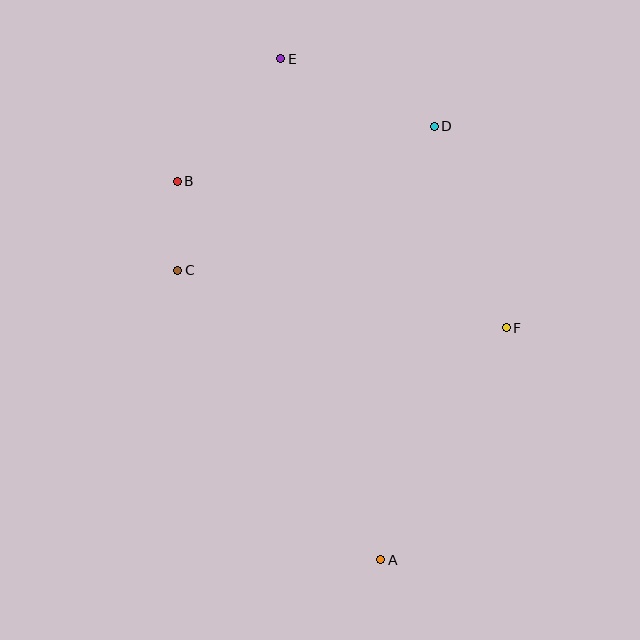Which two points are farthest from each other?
Points A and E are farthest from each other.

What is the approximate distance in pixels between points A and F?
The distance between A and F is approximately 264 pixels.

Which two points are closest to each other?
Points B and C are closest to each other.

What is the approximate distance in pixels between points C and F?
The distance between C and F is approximately 334 pixels.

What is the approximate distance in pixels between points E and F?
The distance between E and F is approximately 351 pixels.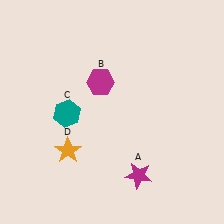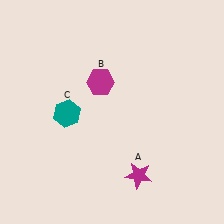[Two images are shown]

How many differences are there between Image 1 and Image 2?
There is 1 difference between the two images.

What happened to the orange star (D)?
The orange star (D) was removed in Image 2. It was in the bottom-left area of Image 1.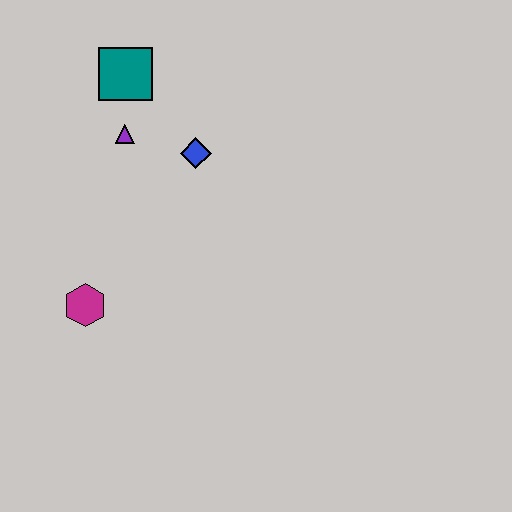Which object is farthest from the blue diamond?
The magenta hexagon is farthest from the blue diamond.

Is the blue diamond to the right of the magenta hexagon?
Yes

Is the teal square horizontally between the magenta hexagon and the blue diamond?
Yes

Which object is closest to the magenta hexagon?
The purple triangle is closest to the magenta hexagon.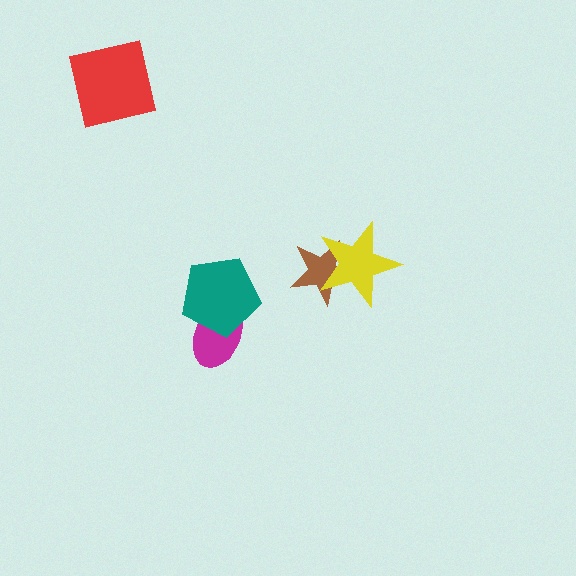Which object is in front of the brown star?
The yellow star is in front of the brown star.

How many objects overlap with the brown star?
1 object overlaps with the brown star.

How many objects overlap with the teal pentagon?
1 object overlaps with the teal pentagon.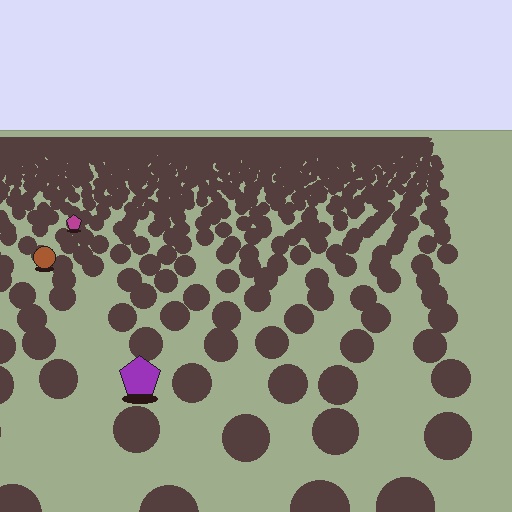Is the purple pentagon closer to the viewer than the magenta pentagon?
Yes. The purple pentagon is closer — you can tell from the texture gradient: the ground texture is coarser near it.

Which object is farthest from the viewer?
The magenta pentagon is farthest from the viewer. It appears smaller and the ground texture around it is denser.